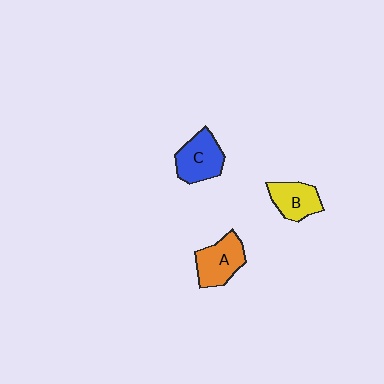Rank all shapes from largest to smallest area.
From largest to smallest: C (blue), A (orange), B (yellow).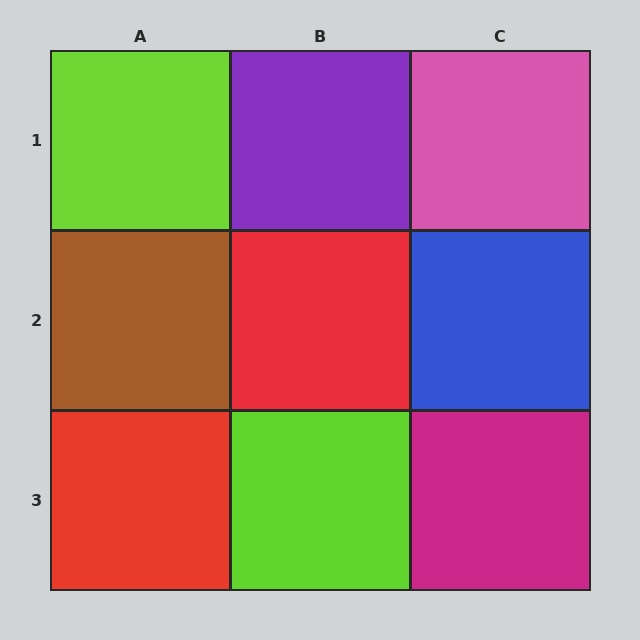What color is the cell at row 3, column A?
Red.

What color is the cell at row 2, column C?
Blue.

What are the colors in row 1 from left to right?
Lime, purple, pink.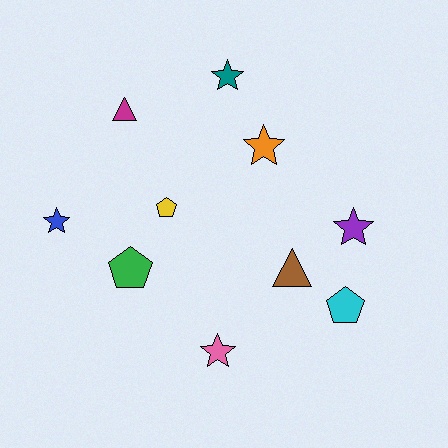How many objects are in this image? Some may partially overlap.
There are 10 objects.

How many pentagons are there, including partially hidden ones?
There are 3 pentagons.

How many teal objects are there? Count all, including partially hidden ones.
There is 1 teal object.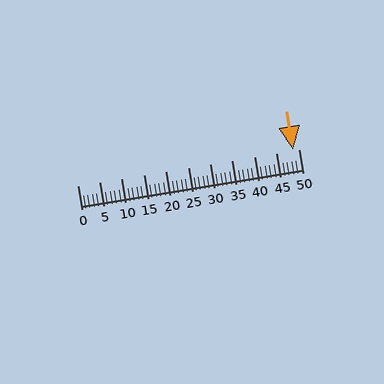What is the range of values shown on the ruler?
The ruler shows values from 0 to 50.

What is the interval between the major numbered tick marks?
The major tick marks are spaced 5 units apart.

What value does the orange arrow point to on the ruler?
The orange arrow points to approximately 49.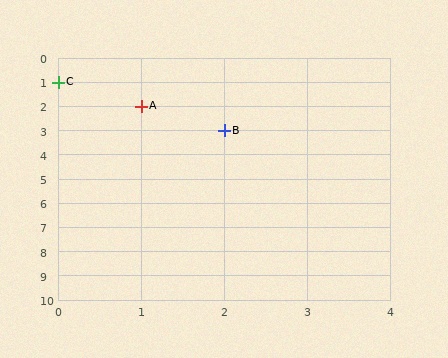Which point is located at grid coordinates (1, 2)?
Point A is at (1, 2).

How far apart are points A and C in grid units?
Points A and C are 1 column and 1 row apart (about 1.4 grid units diagonally).